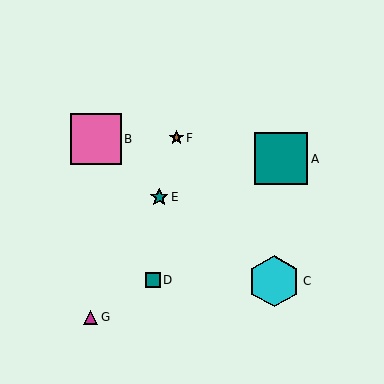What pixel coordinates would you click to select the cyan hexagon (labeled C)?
Click at (274, 281) to select the cyan hexagon C.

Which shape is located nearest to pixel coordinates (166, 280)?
The teal square (labeled D) at (153, 280) is nearest to that location.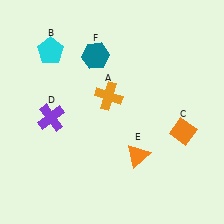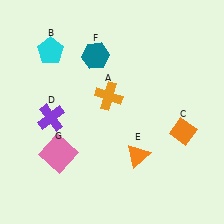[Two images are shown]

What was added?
A pink square (G) was added in Image 2.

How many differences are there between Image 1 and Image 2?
There is 1 difference between the two images.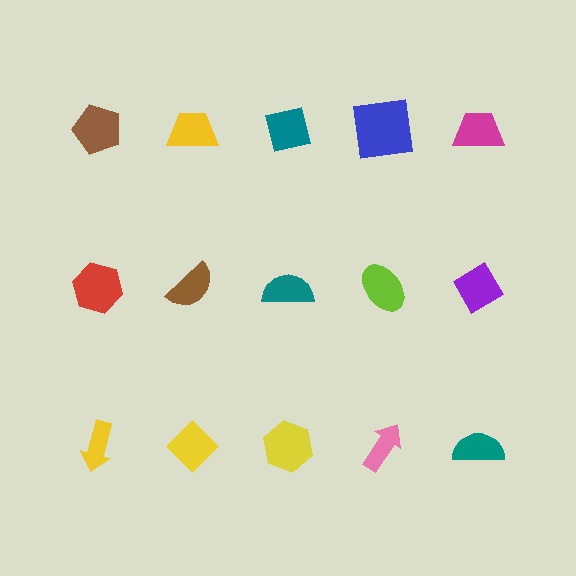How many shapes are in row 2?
5 shapes.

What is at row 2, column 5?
A purple diamond.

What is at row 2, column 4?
A lime ellipse.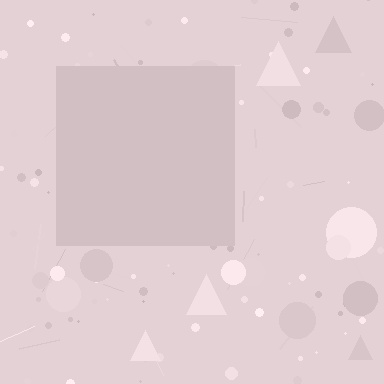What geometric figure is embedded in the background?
A square is embedded in the background.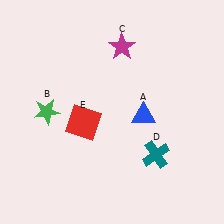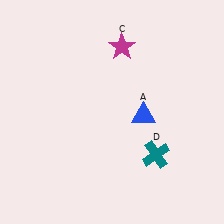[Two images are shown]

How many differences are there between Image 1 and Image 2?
There are 2 differences between the two images.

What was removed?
The red square (E), the green star (B) were removed in Image 2.